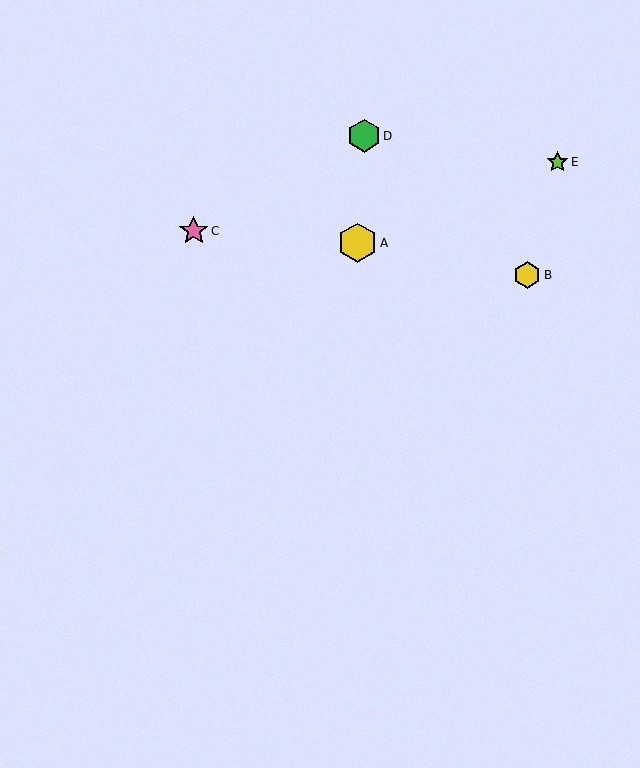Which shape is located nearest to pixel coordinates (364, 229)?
The yellow hexagon (labeled A) at (358, 243) is nearest to that location.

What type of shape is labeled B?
Shape B is a yellow hexagon.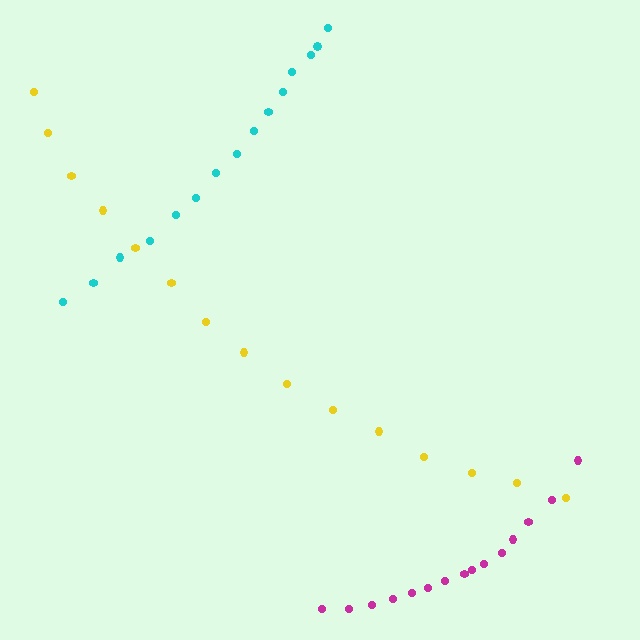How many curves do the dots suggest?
There are 3 distinct paths.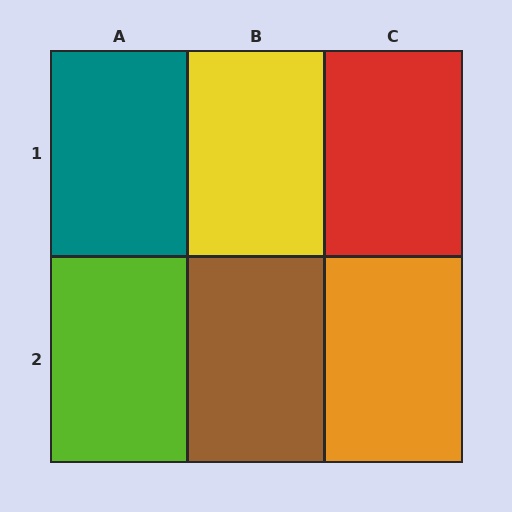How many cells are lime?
1 cell is lime.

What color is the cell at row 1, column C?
Red.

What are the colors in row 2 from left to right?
Lime, brown, orange.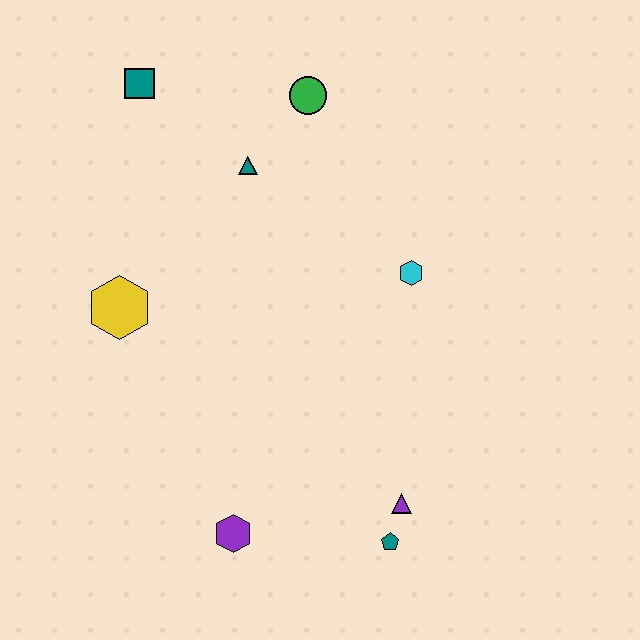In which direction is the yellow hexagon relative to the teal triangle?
The yellow hexagon is below the teal triangle.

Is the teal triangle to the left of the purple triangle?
Yes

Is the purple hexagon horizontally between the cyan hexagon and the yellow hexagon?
Yes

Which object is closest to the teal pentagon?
The purple triangle is closest to the teal pentagon.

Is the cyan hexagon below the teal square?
Yes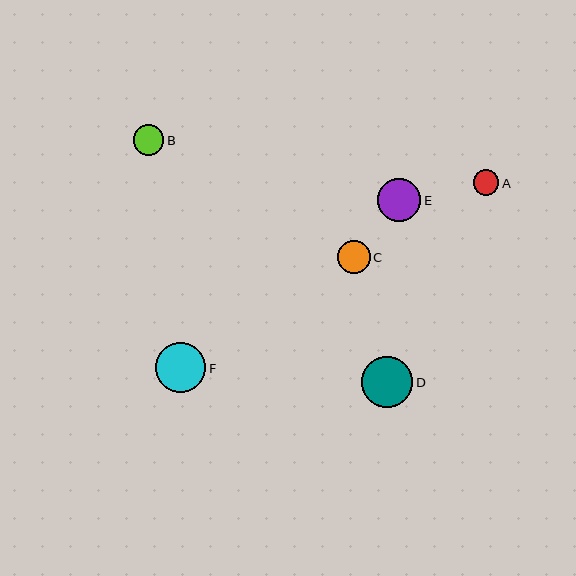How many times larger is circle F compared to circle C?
Circle F is approximately 1.6 times the size of circle C.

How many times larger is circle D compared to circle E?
Circle D is approximately 1.2 times the size of circle E.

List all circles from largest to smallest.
From largest to smallest: D, F, E, C, B, A.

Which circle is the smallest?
Circle A is the smallest with a size of approximately 26 pixels.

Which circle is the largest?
Circle D is the largest with a size of approximately 51 pixels.